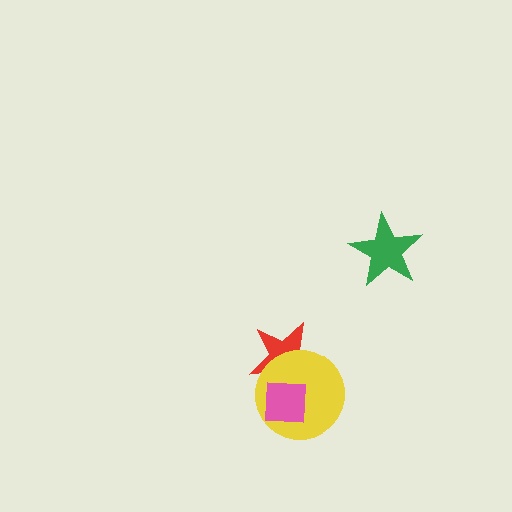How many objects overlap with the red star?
2 objects overlap with the red star.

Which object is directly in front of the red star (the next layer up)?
The yellow circle is directly in front of the red star.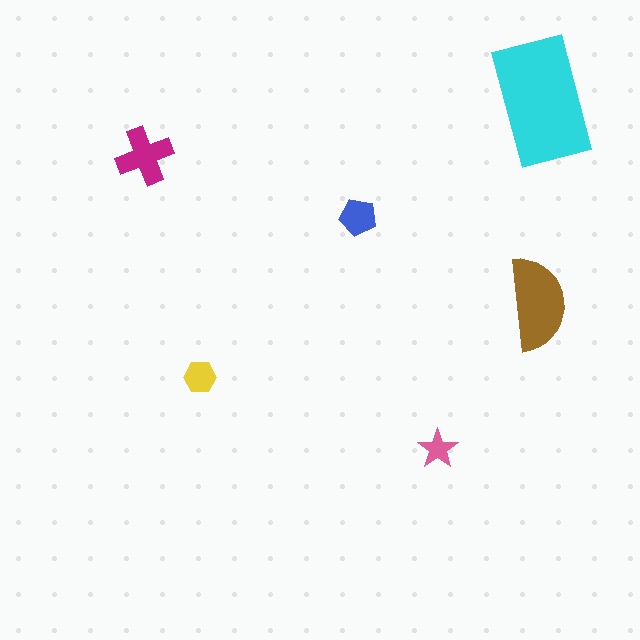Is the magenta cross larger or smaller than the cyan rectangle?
Smaller.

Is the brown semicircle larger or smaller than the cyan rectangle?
Smaller.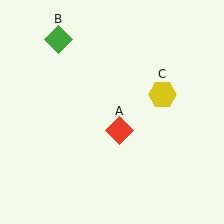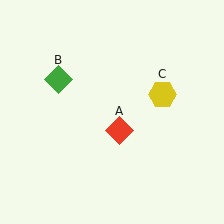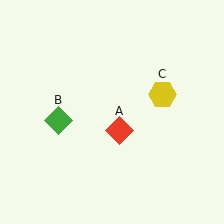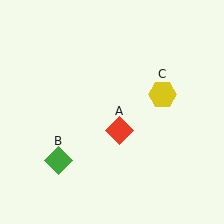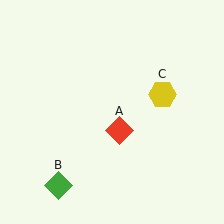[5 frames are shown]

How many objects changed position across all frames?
1 object changed position: green diamond (object B).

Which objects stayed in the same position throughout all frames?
Red diamond (object A) and yellow hexagon (object C) remained stationary.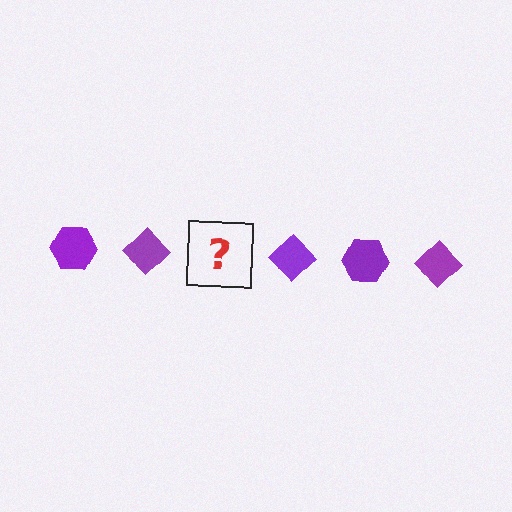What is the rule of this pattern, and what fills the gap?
The rule is that the pattern cycles through hexagon, diamond shapes in purple. The gap should be filled with a purple hexagon.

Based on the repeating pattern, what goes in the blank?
The blank should be a purple hexagon.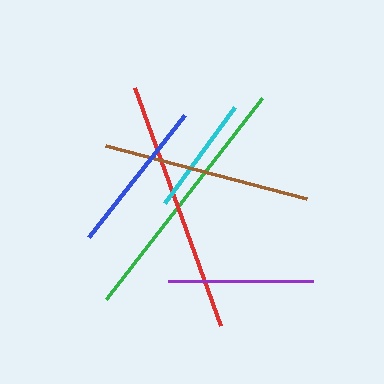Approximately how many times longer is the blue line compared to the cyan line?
The blue line is approximately 1.3 times the length of the cyan line.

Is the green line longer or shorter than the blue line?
The green line is longer than the blue line.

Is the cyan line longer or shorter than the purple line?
The purple line is longer than the cyan line.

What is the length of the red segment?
The red segment is approximately 252 pixels long.